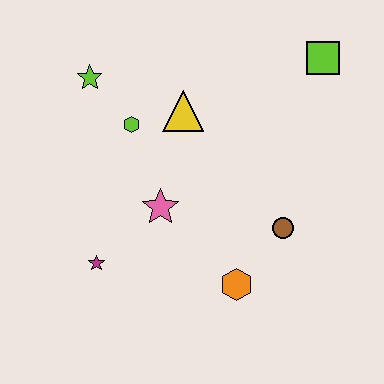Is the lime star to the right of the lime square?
No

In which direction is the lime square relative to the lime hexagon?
The lime square is to the right of the lime hexagon.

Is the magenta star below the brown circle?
Yes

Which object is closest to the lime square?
The yellow triangle is closest to the lime square.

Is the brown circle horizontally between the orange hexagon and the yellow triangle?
No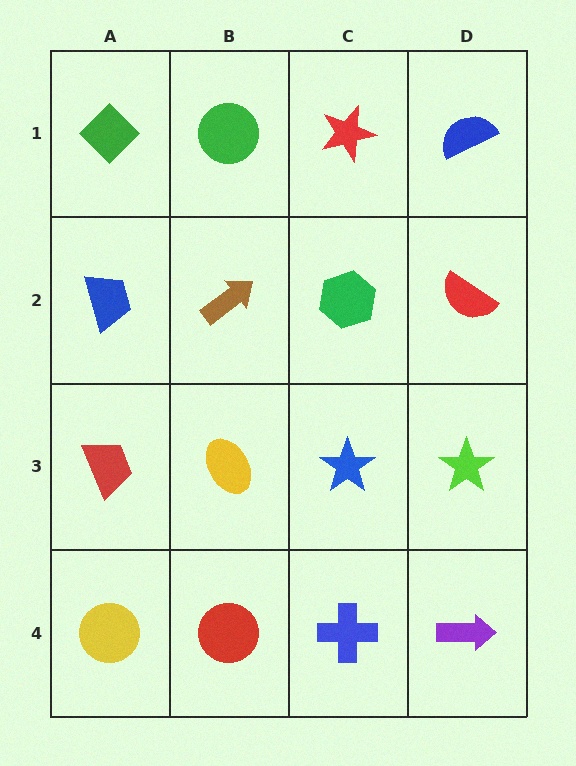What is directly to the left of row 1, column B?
A green diamond.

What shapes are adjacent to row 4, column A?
A red trapezoid (row 3, column A), a red circle (row 4, column B).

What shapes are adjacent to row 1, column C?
A green hexagon (row 2, column C), a green circle (row 1, column B), a blue semicircle (row 1, column D).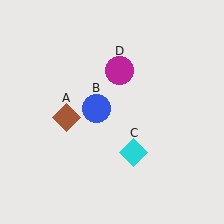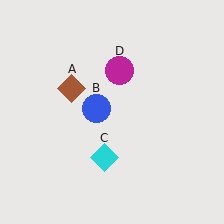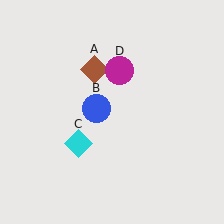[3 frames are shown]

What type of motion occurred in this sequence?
The brown diamond (object A), cyan diamond (object C) rotated clockwise around the center of the scene.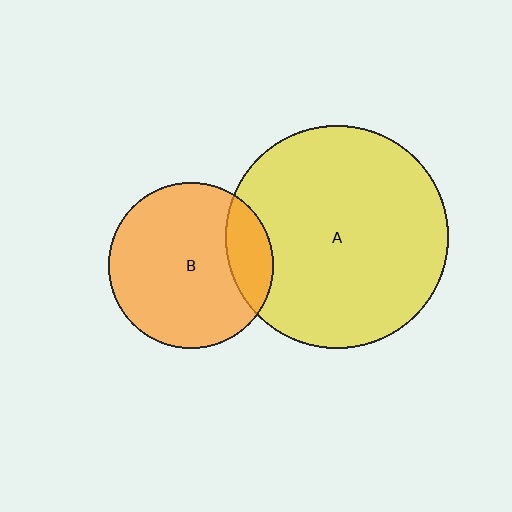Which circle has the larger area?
Circle A (yellow).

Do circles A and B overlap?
Yes.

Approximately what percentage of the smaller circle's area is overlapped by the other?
Approximately 20%.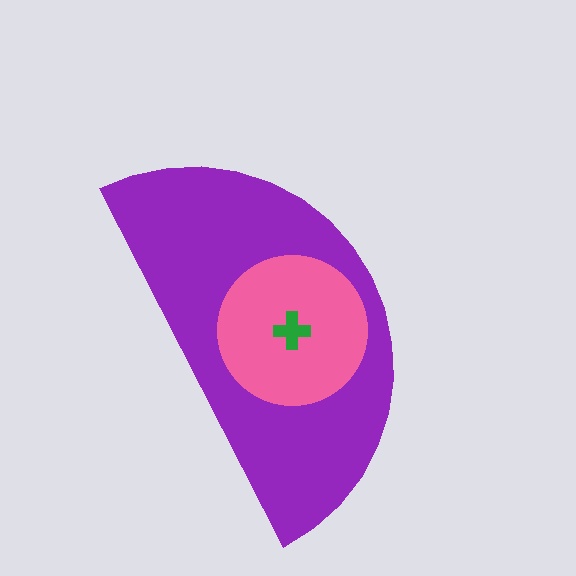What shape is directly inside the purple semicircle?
The pink circle.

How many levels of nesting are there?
3.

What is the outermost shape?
The purple semicircle.